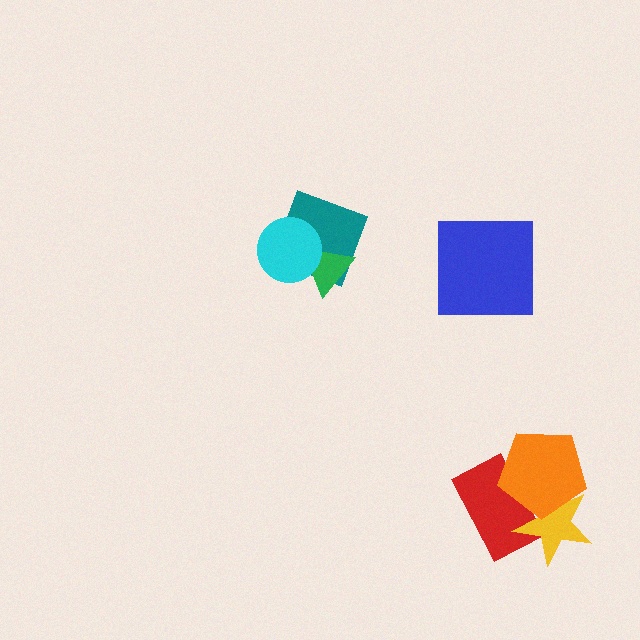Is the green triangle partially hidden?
Yes, it is partially covered by another shape.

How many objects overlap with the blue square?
0 objects overlap with the blue square.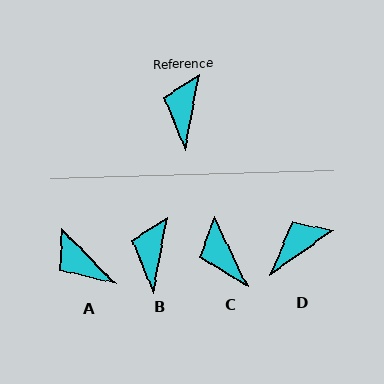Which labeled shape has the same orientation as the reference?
B.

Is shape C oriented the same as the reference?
No, it is off by about 37 degrees.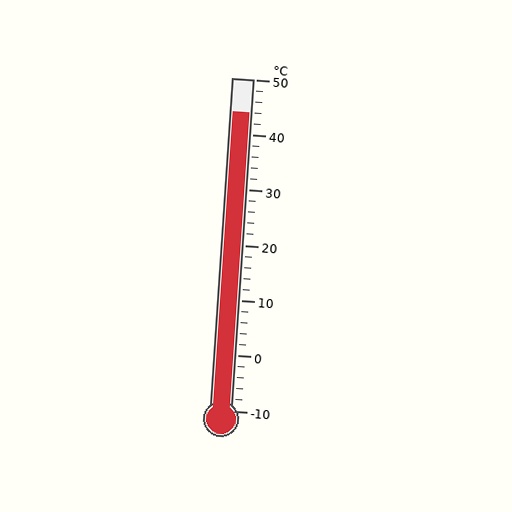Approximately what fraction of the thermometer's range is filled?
The thermometer is filled to approximately 90% of its range.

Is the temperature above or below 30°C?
The temperature is above 30°C.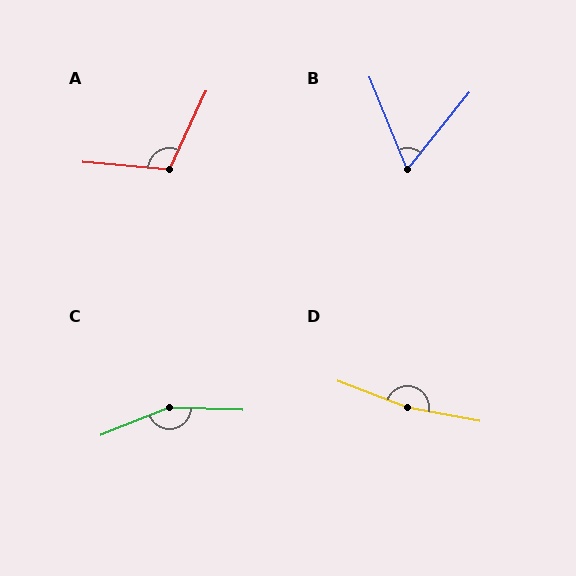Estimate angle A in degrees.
Approximately 110 degrees.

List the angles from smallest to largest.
B (60°), A (110°), C (156°), D (170°).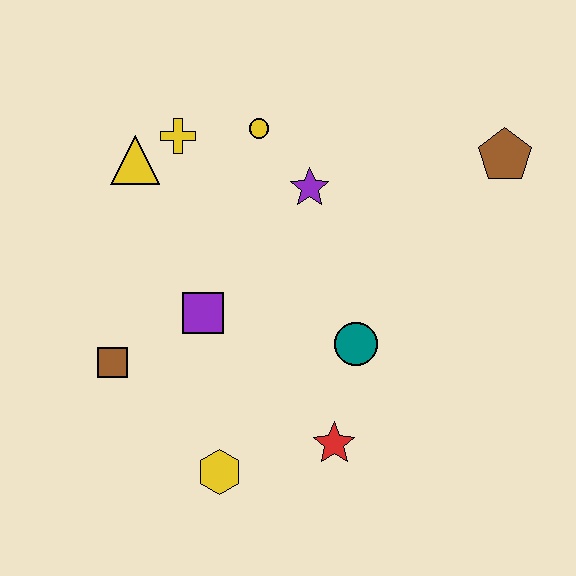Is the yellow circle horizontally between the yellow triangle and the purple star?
Yes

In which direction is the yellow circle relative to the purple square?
The yellow circle is above the purple square.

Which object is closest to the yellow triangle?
The yellow cross is closest to the yellow triangle.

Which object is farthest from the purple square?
The brown pentagon is farthest from the purple square.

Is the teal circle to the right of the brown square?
Yes